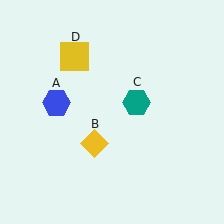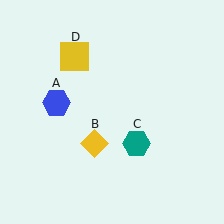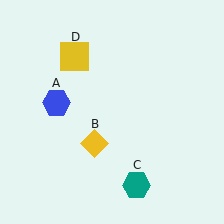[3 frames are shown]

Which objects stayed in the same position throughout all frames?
Blue hexagon (object A) and yellow diamond (object B) and yellow square (object D) remained stationary.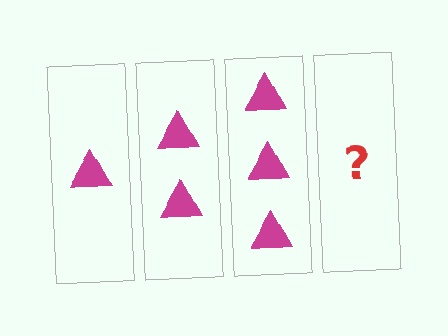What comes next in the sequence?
The next element should be 4 triangles.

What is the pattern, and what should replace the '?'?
The pattern is that each step adds one more triangle. The '?' should be 4 triangles.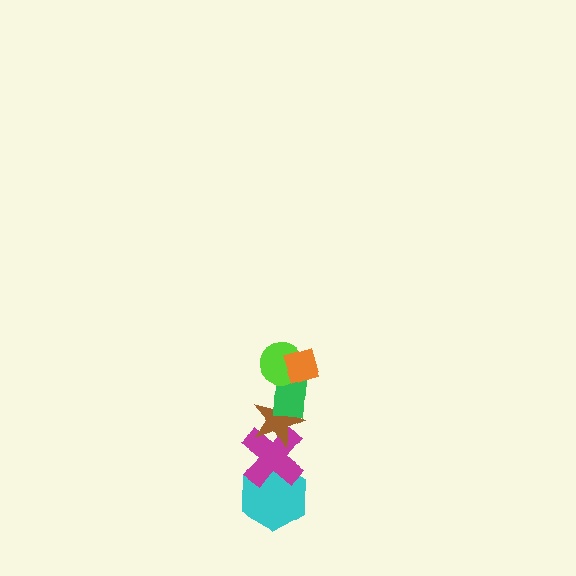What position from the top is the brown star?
The brown star is 4th from the top.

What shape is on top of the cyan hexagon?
The magenta cross is on top of the cyan hexagon.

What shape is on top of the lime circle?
The orange diamond is on top of the lime circle.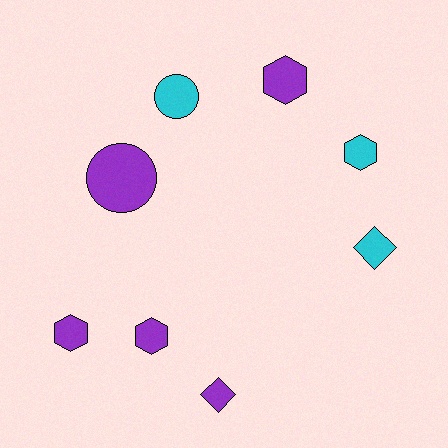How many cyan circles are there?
There is 1 cyan circle.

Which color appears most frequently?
Purple, with 5 objects.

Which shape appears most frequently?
Hexagon, with 4 objects.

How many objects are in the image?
There are 8 objects.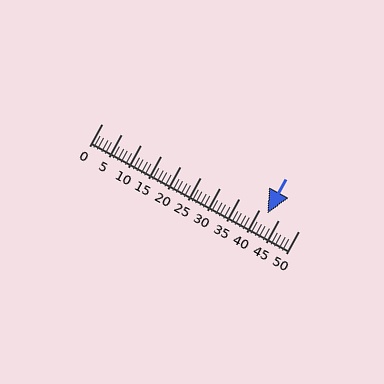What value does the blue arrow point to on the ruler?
The blue arrow points to approximately 42.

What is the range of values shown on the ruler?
The ruler shows values from 0 to 50.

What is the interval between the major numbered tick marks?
The major tick marks are spaced 5 units apart.